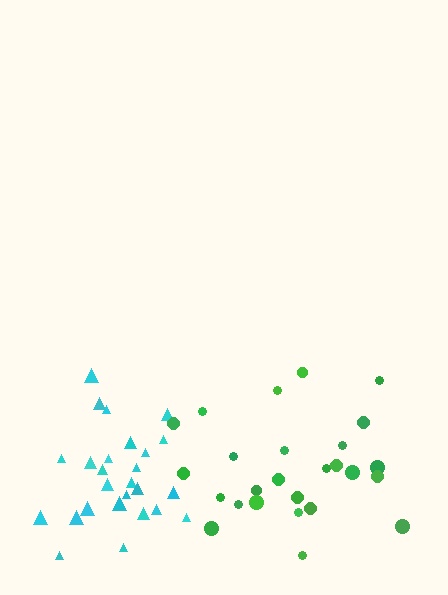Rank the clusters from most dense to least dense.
cyan, green.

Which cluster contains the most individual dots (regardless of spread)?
Cyan (26).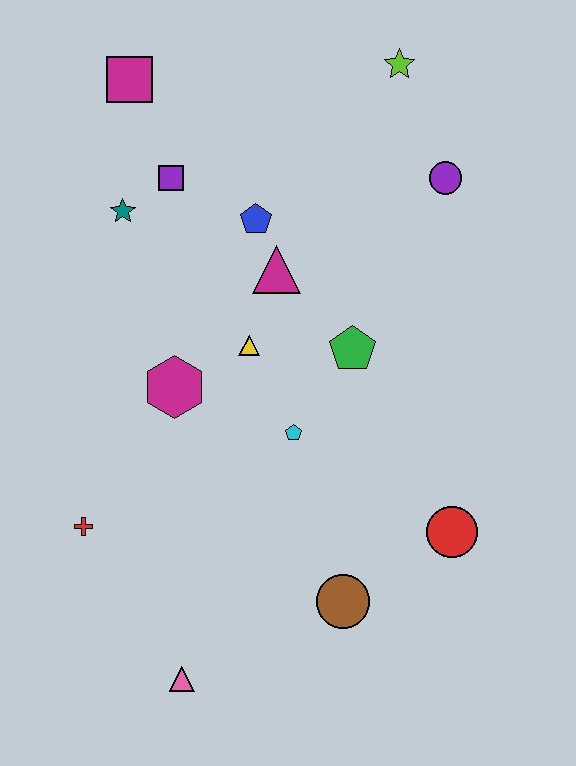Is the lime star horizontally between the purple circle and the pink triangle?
Yes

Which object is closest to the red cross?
The magenta hexagon is closest to the red cross.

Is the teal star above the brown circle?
Yes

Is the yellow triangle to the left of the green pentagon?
Yes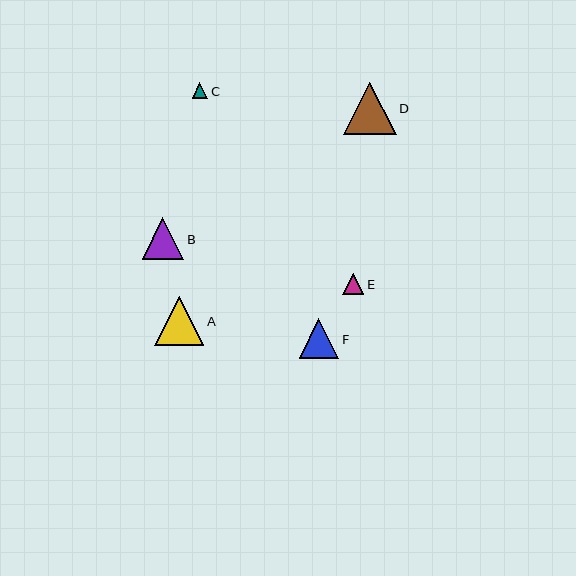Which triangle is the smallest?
Triangle C is the smallest with a size of approximately 15 pixels.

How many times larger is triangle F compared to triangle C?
Triangle F is approximately 2.6 times the size of triangle C.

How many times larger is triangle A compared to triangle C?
Triangle A is approximately 3.2 times the size of triangle C.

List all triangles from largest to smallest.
From largest to smallest: D, A, B, F, E, C.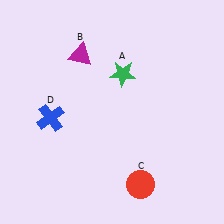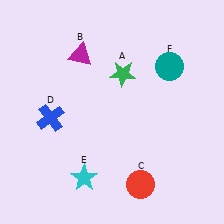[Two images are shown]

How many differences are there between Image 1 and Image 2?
There are 2 differences between the two images.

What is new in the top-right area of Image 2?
A teal circle (F) was added in the top-right area of Image 2.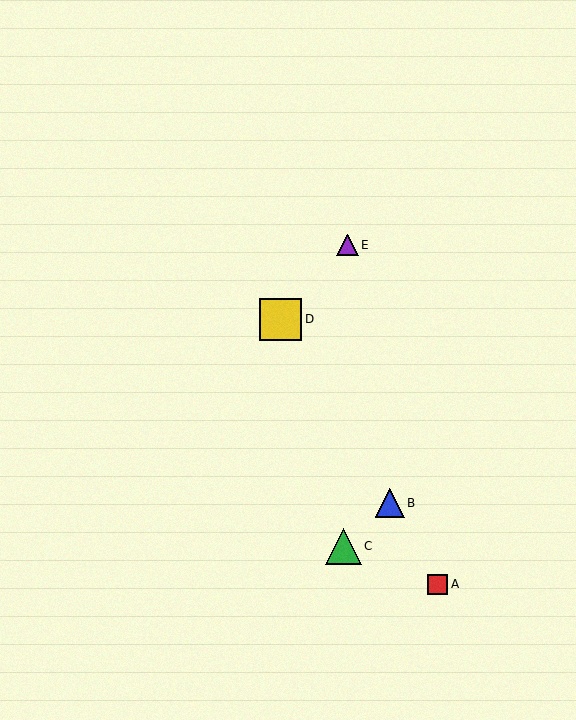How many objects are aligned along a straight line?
3 objects (A, B, D) are aligned along a straight line.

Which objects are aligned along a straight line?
Objects A, B, D are aligned along a straight line.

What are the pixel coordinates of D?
Object D is at (281, 319).